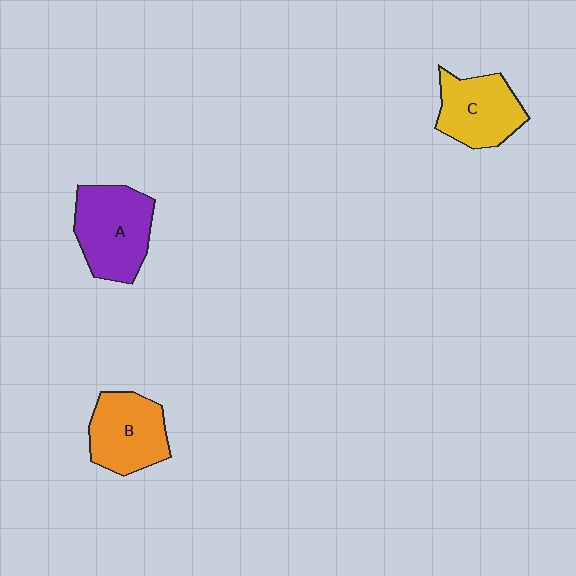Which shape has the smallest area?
Shape C (yellow).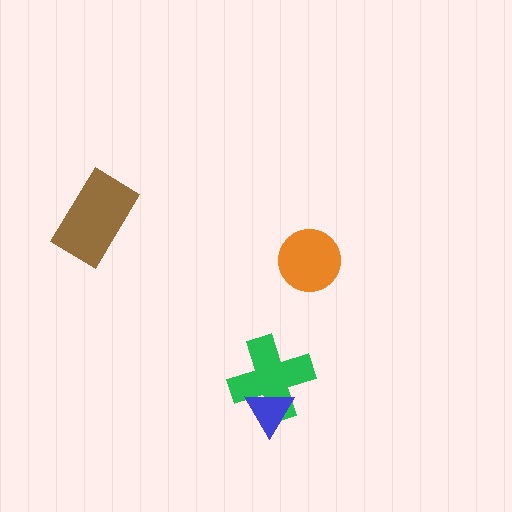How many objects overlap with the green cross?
1 object overlaps with the green cross.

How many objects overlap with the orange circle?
0 objects overlap with the orange circle.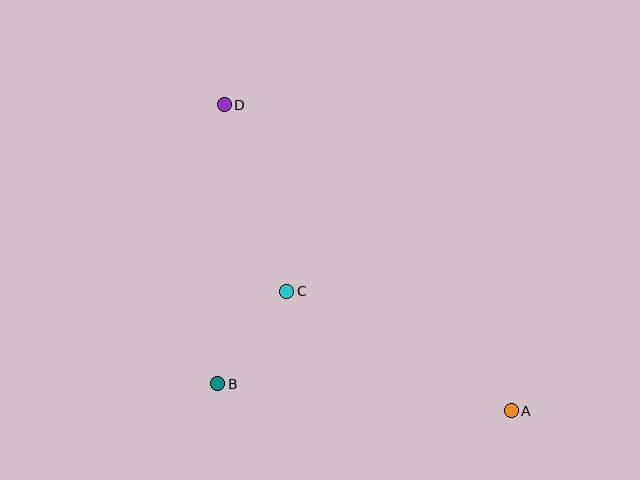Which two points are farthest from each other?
Points A and D are farthest from each other.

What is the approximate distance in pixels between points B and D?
The distance between B and D is approximately 279 pixels.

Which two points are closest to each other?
Points B and C are closest to each other.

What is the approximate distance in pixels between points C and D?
The distance between C and D is approximately 196 pixels.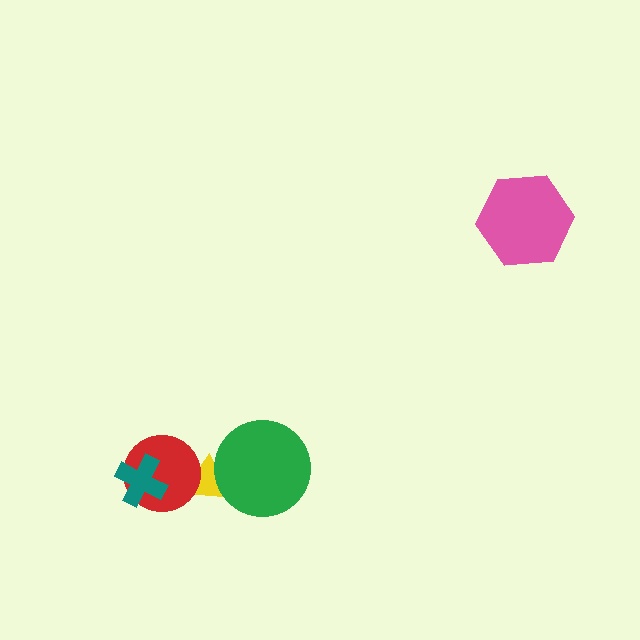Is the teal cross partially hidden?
No, no other shape covers it.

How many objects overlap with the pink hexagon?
0 objects overlap with the pink hexagon.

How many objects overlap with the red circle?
2 objects overlap with the red circle.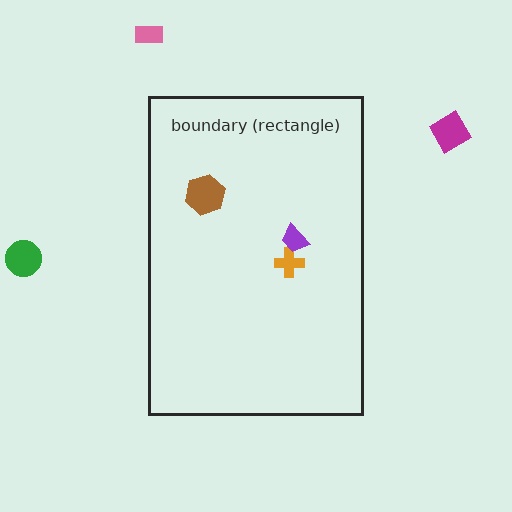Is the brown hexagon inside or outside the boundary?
Inside.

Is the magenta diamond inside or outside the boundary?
Outside.